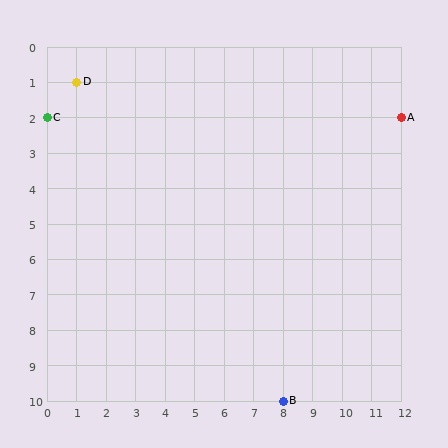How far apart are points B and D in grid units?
Points B and D are 7 columns and 9 rows apart (about 11.4 grid units diagonally).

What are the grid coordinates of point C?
Point C is at grid coordinates (0, 2).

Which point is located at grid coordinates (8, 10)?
Point B is at (8, 10).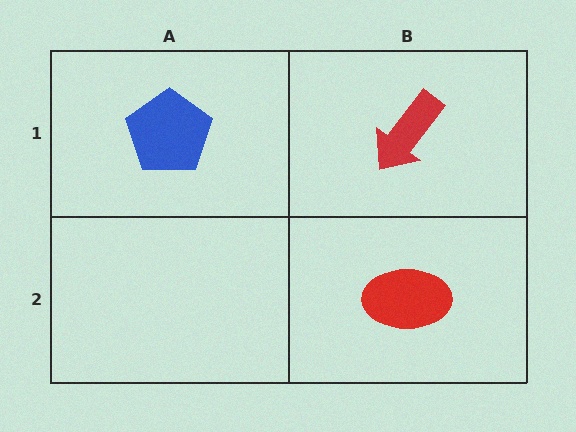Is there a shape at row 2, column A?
No, that cell is empty.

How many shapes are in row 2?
1 shape.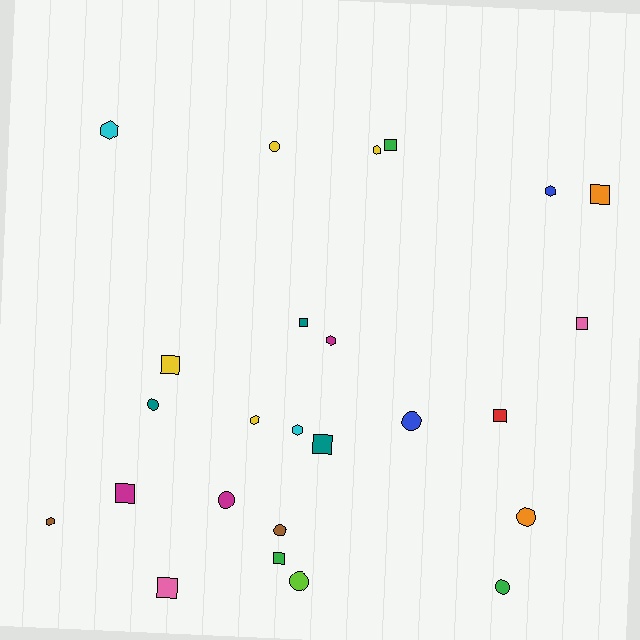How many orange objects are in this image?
There are 2 orange objects.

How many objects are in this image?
There are 25 objects.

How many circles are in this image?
There are 8 circles.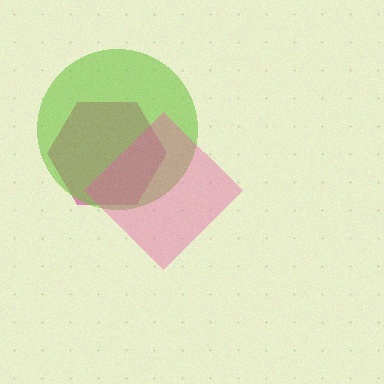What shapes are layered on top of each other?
The layered shapes are: a magenta hexagon, a lime circle, a pink diamond.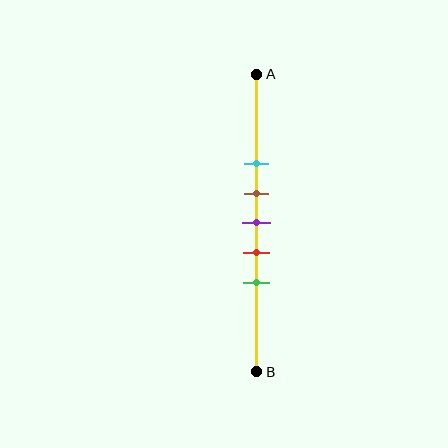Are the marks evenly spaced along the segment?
Yes, the marks are approximately evenly spaced.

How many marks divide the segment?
There are 5 marks dividing the segment.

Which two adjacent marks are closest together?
The brown and purple marks are the closest adjacent pair.